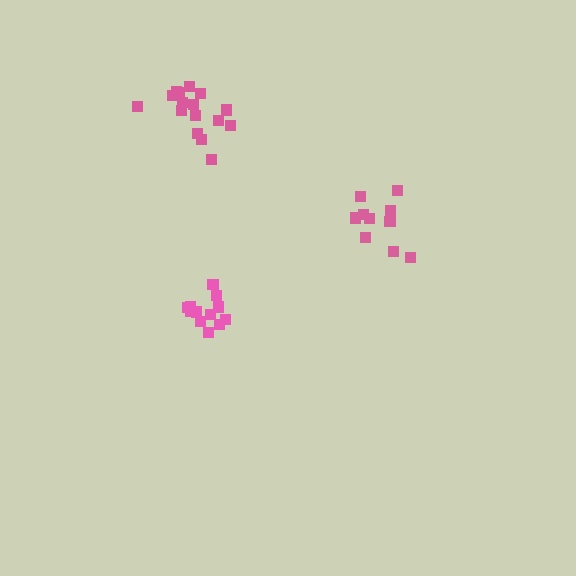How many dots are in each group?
Group 1: 13 dots, Group 2: 16 dots, Group 3: 10 dots (39 total).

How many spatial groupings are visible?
There are 3 spatial groupings.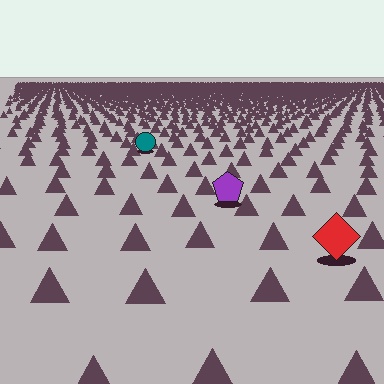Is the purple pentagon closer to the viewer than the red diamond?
No. The red diamond is closer — you can tell from the texture gradient: the ground texture is coarser near it.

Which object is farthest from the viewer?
The teal circle is farthest from the viewer. It appears smaller and the ground texture around it is denser.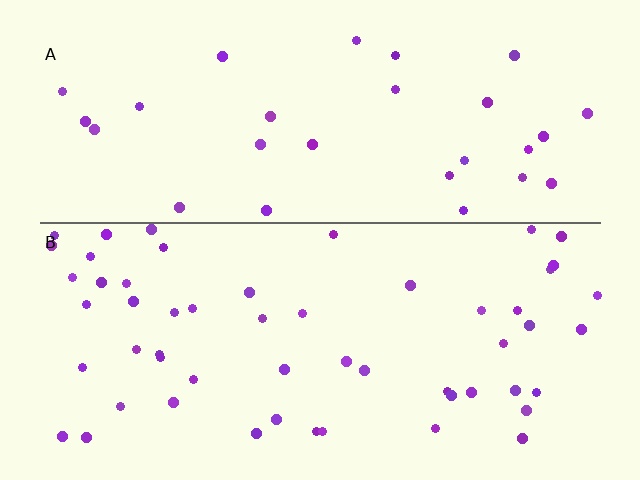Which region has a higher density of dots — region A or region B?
B (the bottom).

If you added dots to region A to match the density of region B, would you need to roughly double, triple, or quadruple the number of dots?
Approximately double.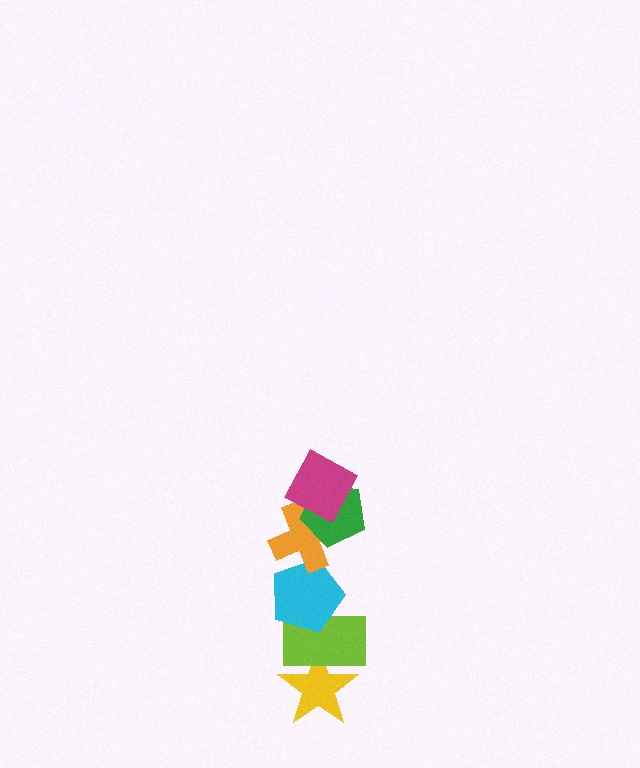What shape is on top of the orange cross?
The green pentagon is on top of the orange cross.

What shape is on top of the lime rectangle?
The cyan pentagon is on top of the lime rectangle.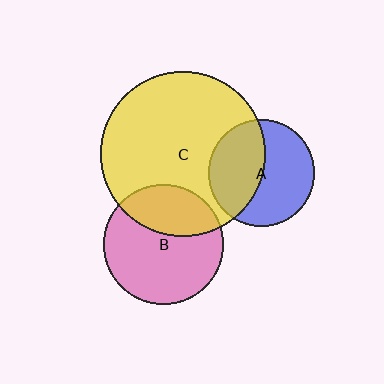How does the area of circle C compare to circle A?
Approximately 2.4 times.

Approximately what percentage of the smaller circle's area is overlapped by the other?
Approximately 45%.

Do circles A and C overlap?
Yes.